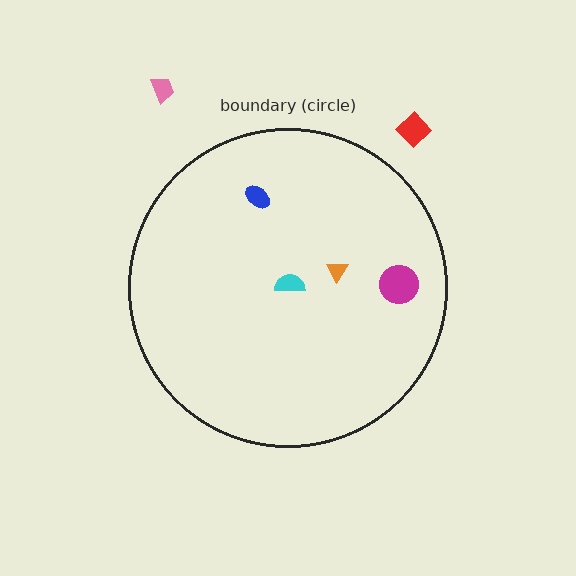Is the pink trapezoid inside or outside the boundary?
Outside.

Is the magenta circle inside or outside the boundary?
Inside.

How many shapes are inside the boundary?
4 inside, 2 outside.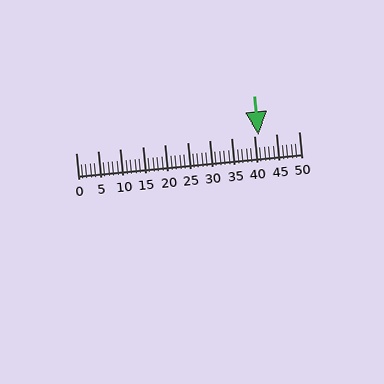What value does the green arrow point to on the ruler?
The green arrow points to approximately 41.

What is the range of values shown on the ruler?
The ruler shows values from 0 to 50.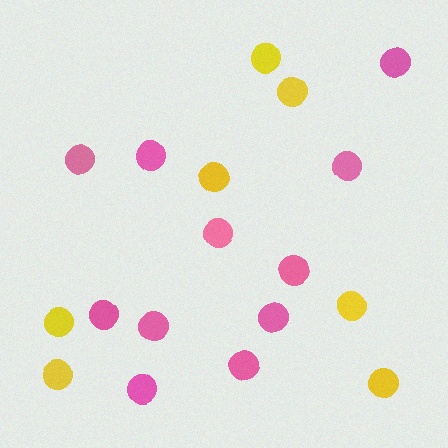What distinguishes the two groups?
There are 2 groups: one group of yellow circles (7) and one group of pink circles (11).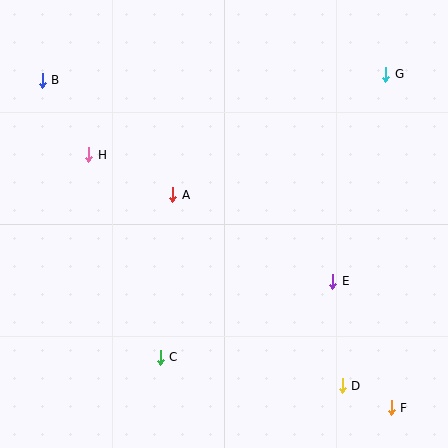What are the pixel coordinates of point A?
Point A is at (173, 195).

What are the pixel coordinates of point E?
Point E is at (333, 281).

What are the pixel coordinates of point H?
Point H is at (89, 155).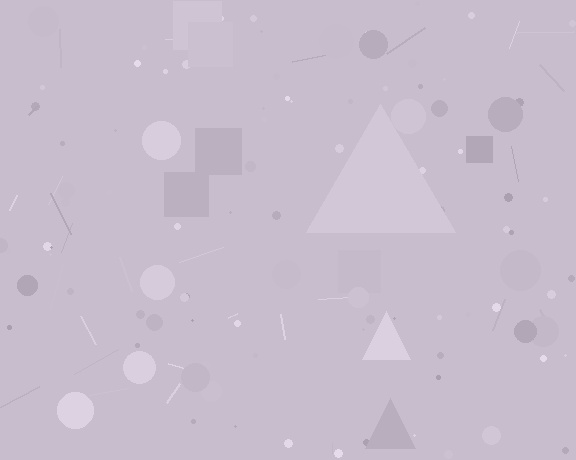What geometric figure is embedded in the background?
A triangle is embedded in the background.